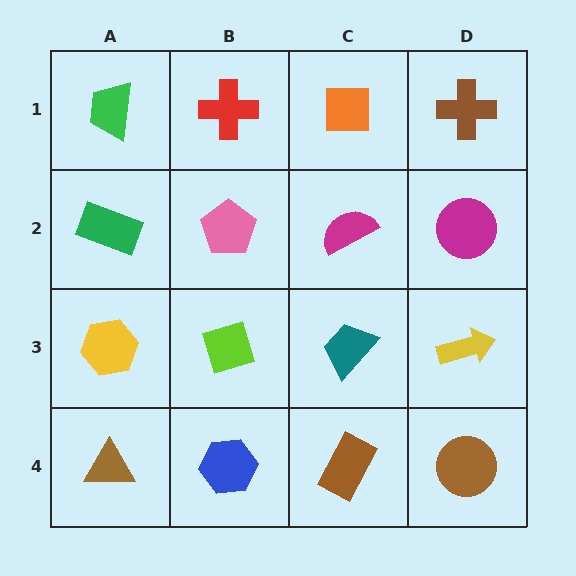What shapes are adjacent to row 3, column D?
A magenta circle (row 2, column D), a brown circle (row 4, column D), a teal trapezoid (row 3, column C).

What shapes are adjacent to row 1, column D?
A magenta circle (row 2, column D), an orange square (row 1, column C).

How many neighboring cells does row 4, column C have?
3.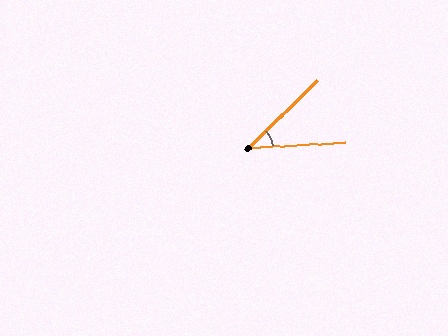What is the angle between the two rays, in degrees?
Approximately 40 degrees.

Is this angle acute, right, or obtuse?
It is acute.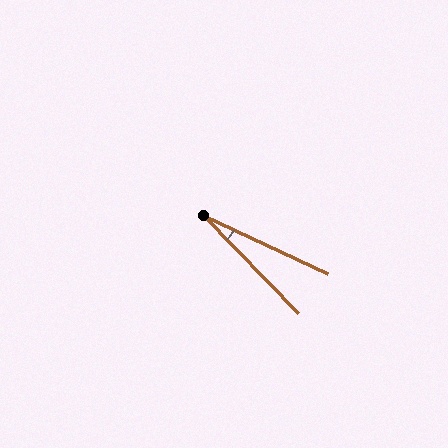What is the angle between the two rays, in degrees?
Approximately 21 degrees.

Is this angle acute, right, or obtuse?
It is acute.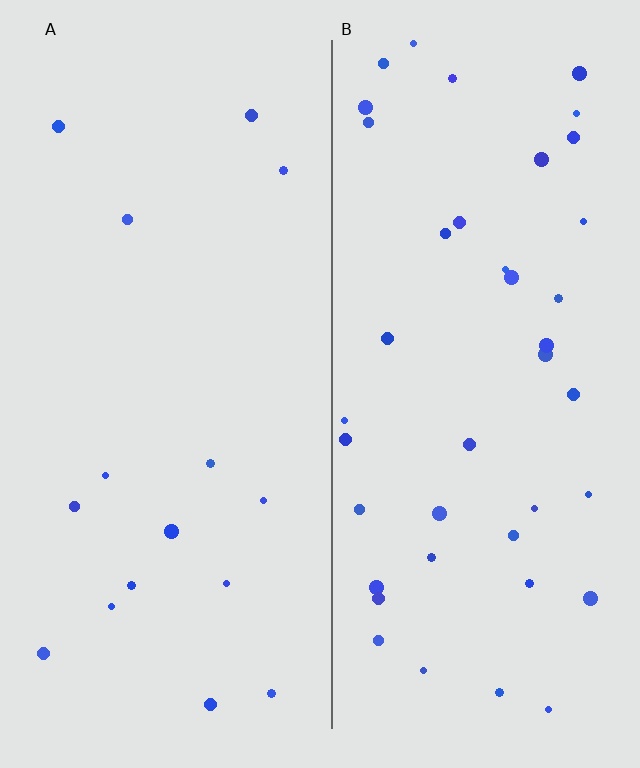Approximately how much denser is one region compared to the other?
Approximately 2.6× — region B over region A.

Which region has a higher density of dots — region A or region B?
B (the right).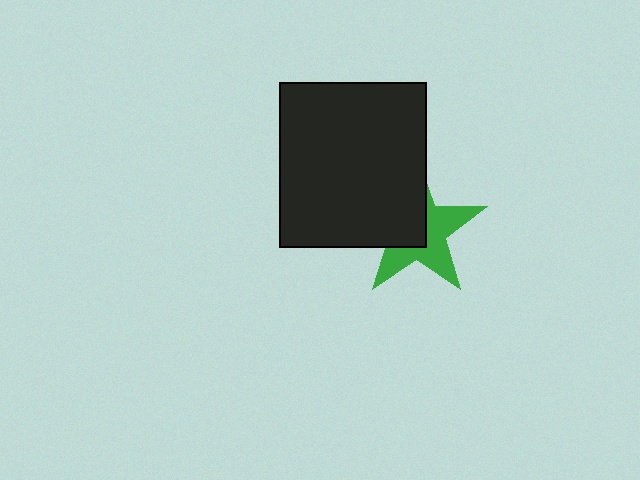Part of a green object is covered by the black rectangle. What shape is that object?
It is a star.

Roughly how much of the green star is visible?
About half of it is visible (roughly 52%).